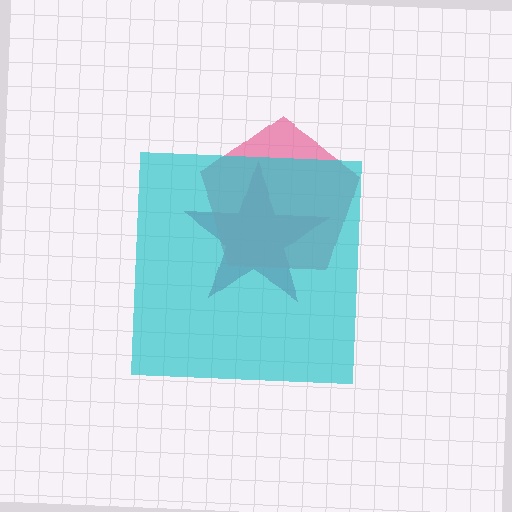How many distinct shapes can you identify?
There are 3 distinct shapes: a magenta star, a pink pentagon, a cyan square.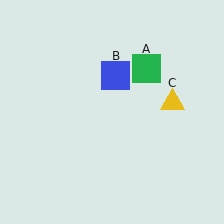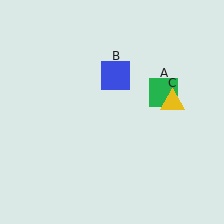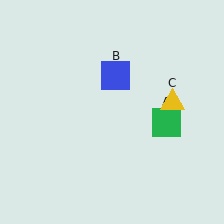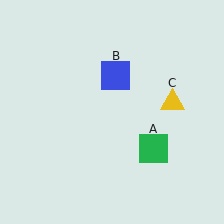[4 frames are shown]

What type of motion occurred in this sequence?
The green square (object A) rotated clockwise around the center of the scene.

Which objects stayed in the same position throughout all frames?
Blue square (object B) and yellow triangle (object C) remained stationary.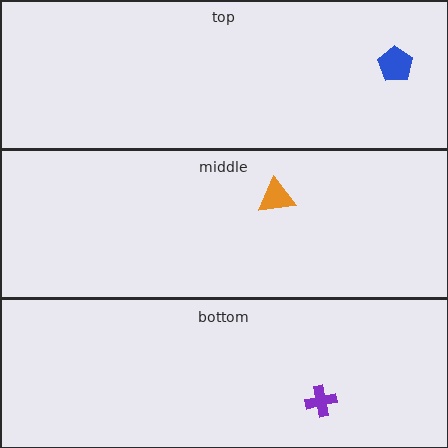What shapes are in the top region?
The blue pentagon.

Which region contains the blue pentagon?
The top region.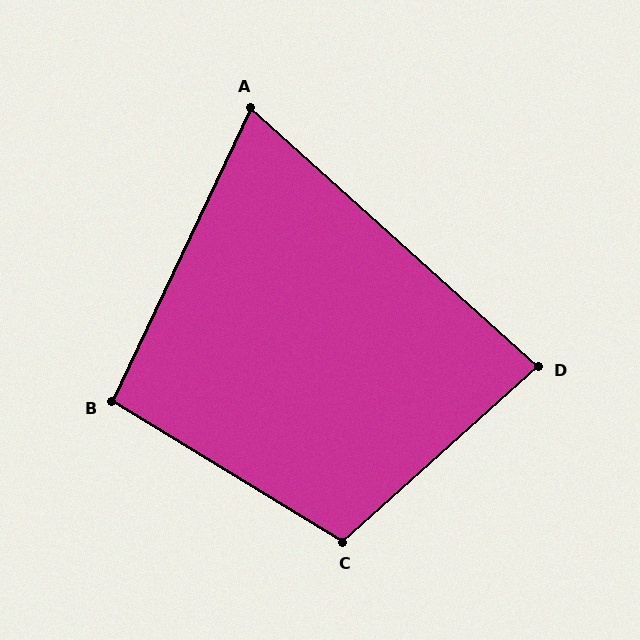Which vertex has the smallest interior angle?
A, at approximately 73 degrees.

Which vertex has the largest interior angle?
C, at approximately 107 degrees.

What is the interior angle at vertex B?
Approximately 96 degrees (obtuse).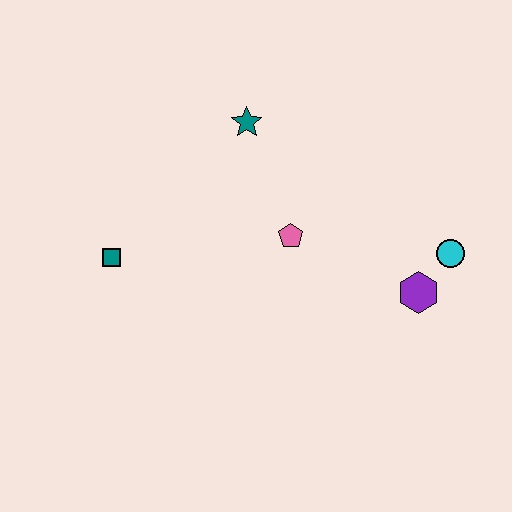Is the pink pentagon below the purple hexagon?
No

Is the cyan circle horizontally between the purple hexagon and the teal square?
No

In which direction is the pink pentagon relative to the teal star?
The pink pentagon is below the teal star.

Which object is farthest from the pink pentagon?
The teal square is farthest from the pink pentagon.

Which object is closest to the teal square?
The pink pentagon is closest to the teal square.